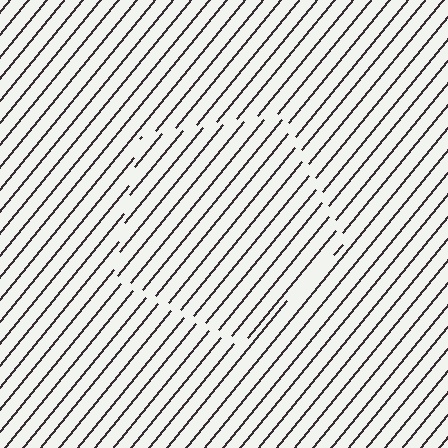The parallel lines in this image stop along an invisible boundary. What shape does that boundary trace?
An illusory pentagon. The interior of the shape contains the same grating, shifted by half a period — the contour is defined by the phase discontinuity where line-ends from the inner and outer gratings abut.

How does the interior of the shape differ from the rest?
The interior of the shape contains the same grating, shifted by half a period — the contour is defined by the phase discontinuity where line-ends from the inner and outer gratings abut.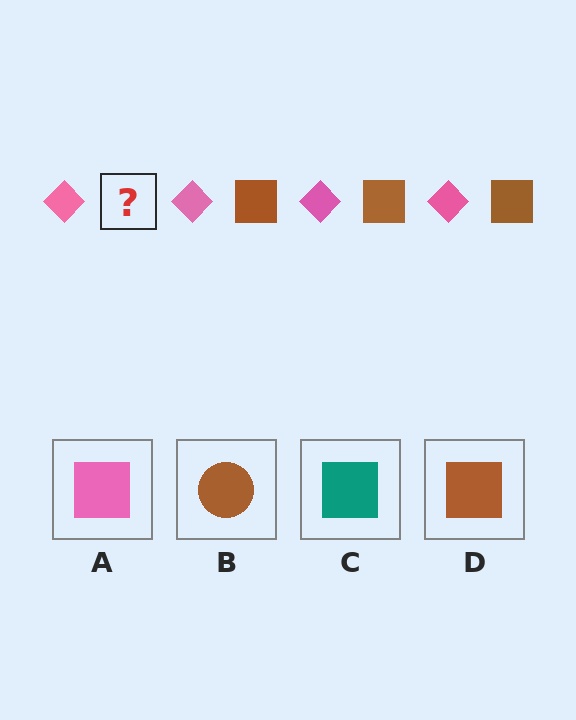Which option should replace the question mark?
Option D.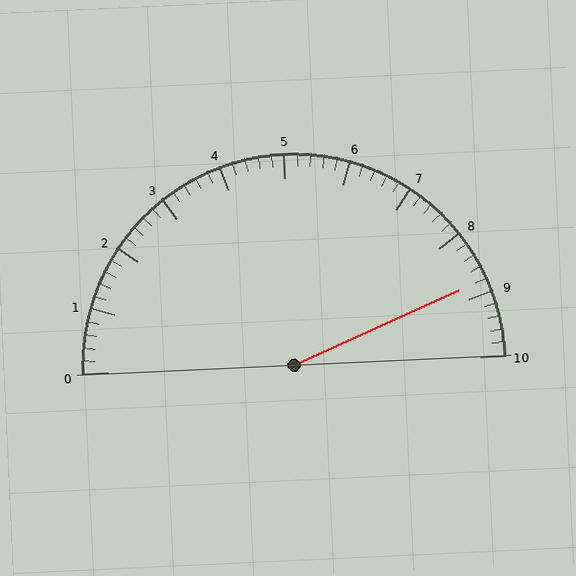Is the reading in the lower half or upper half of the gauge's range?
The reading is in the upper half of the range (0 to 10).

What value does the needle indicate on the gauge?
The needle indicates approximately 8.8.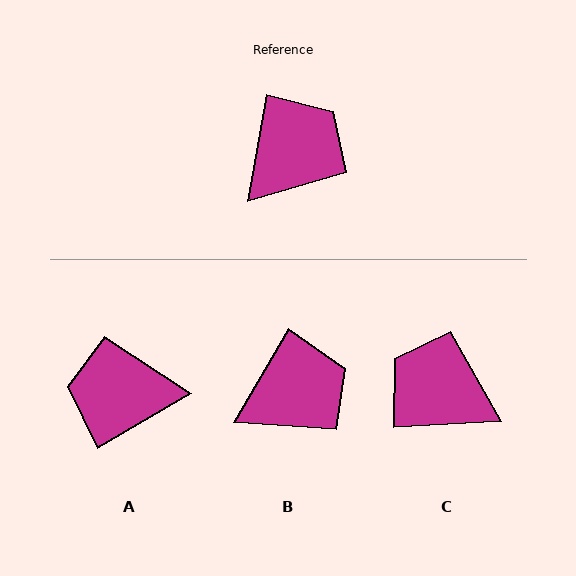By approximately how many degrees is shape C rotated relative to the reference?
Approximately 103 degrees counter-clockwise.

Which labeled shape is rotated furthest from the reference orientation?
A, about 131 degrees away.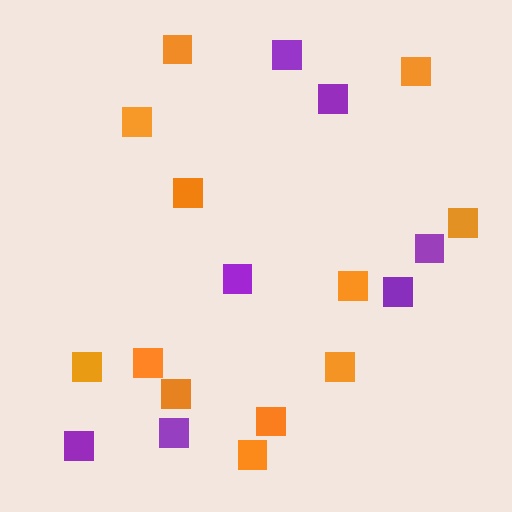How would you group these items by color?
There are 2 groups: one group of orange squares (12) and one group of purple squares (7).